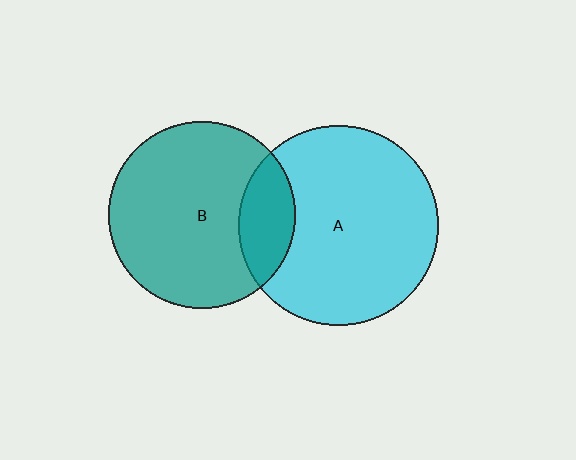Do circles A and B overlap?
Yes.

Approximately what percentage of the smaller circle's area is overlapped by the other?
Approximately 20%.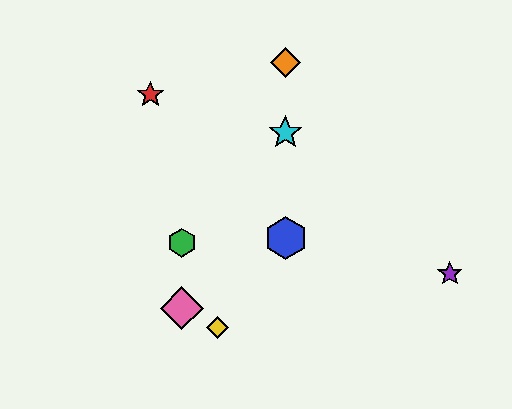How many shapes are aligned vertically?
2 shapes (the green hexagon, the pink diamond) are aligned vertically.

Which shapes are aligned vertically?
The green hexagon, the pink diamond are aligned vertically.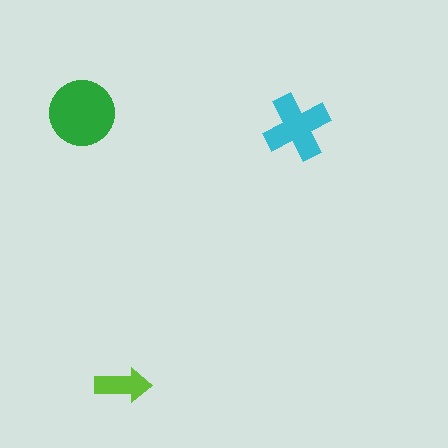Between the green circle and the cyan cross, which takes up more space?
The green circle.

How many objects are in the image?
There are 3 objects in the image.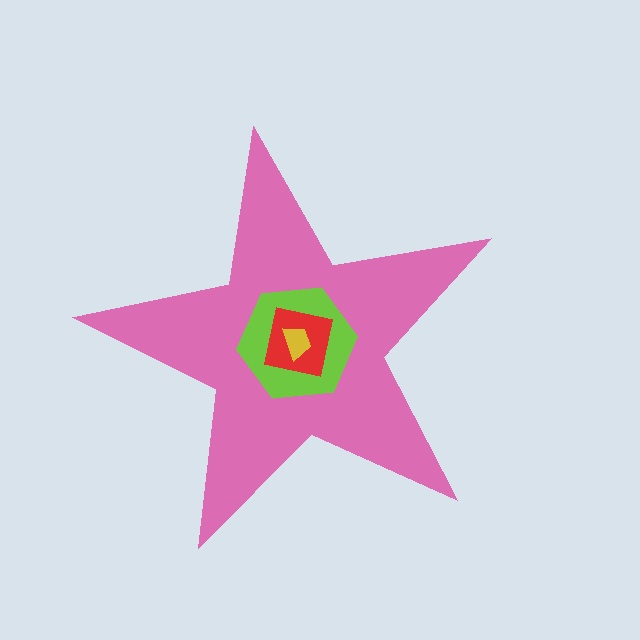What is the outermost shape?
The pink star.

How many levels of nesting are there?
4.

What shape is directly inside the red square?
The yellow trapezoid.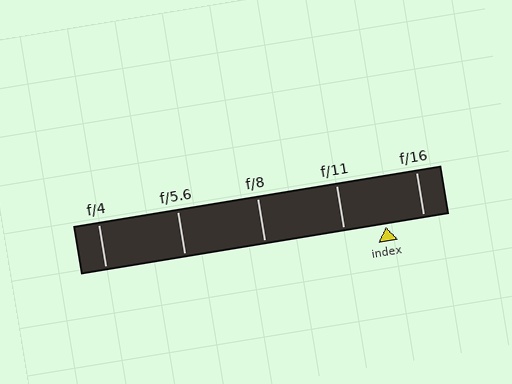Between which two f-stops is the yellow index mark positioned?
The index mark is between f/11 and f/16.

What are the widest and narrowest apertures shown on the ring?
The widest aperture shown is f/4 and the narrowest is f/16.